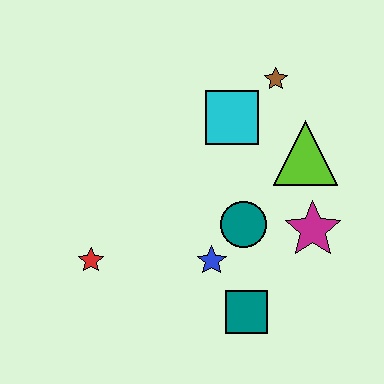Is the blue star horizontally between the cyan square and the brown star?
No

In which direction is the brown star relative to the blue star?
The brown star is above the blue star.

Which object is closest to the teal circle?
The blue star is closest to the teal circle.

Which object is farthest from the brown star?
The red star is farthest from the brown star.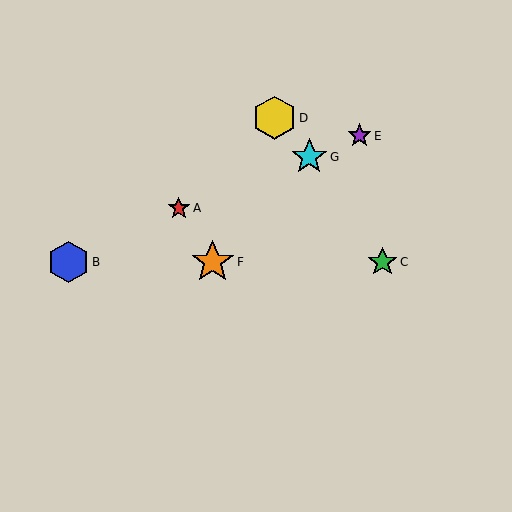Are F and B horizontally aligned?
Yes, both are at y≈262.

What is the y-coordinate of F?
Object F is at y≈262.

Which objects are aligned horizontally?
Objects B, C, F are aligned horizontally.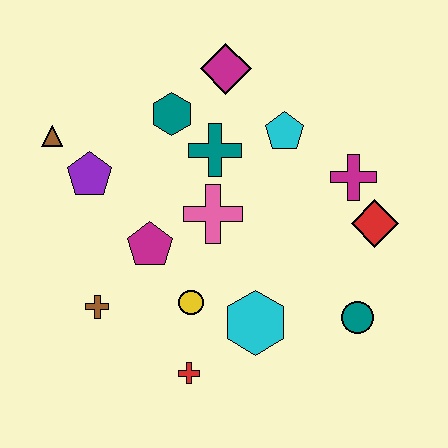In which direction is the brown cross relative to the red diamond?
The brown cross is to the left of the red diamond.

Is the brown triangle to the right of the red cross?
No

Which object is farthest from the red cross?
The magenta diamond is farthest from the red cross.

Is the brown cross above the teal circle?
Yes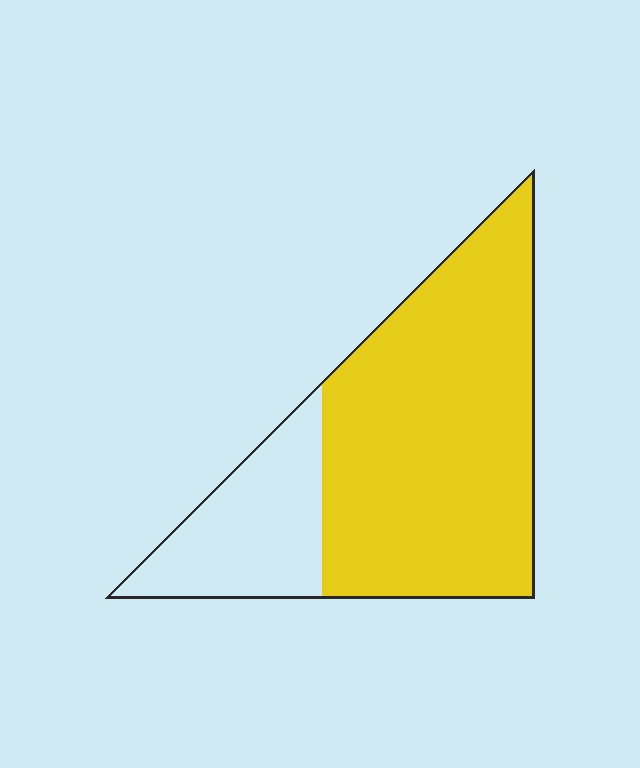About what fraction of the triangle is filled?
About three quarters (3/4).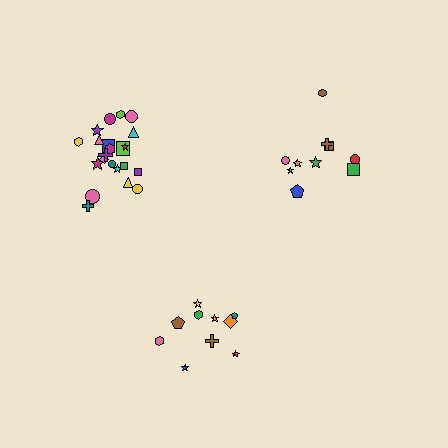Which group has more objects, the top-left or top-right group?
The top-left group.